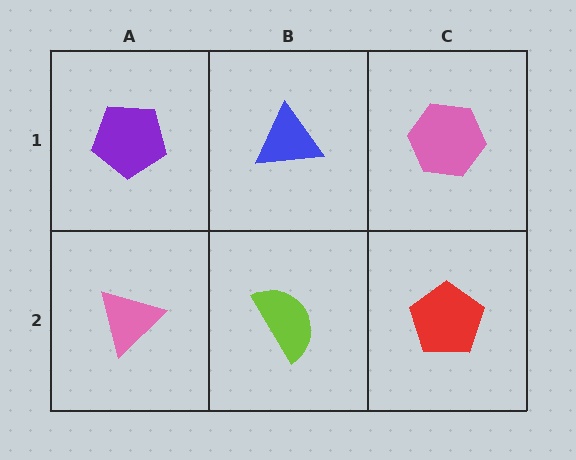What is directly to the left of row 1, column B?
A purple pentagon.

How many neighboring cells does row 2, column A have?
2.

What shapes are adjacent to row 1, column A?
A pink triangle (row 2, column A), a blue triangle (row 1, column B).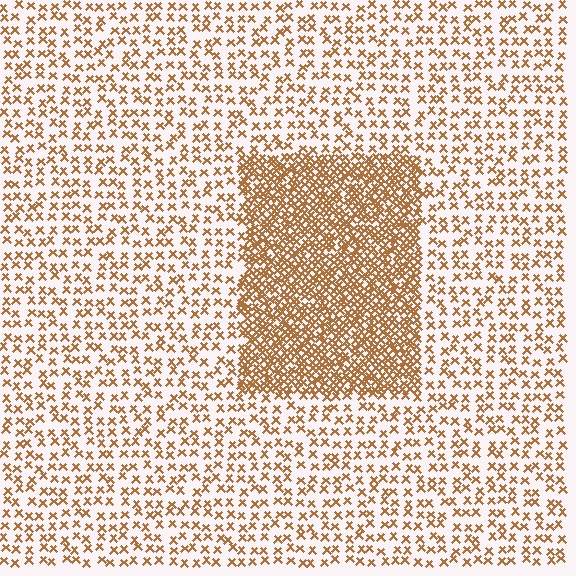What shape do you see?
I see a rectangle.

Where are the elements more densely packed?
The elements are more densely packed inside the rectangle boundary.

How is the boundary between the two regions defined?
The boundary is defined by a change in element density (approximately 2.8x ratio). All elements are the same color, size, and shape.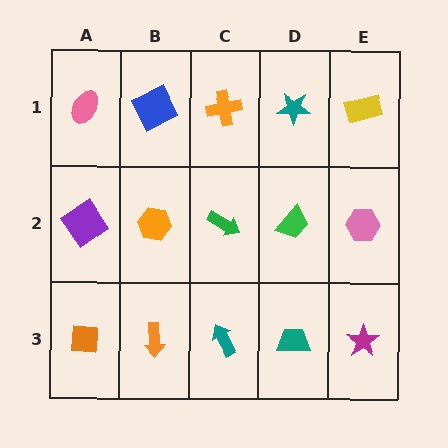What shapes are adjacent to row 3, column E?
A pink hexagon (row 2, column E), a teal trapezoid (row 3, column D).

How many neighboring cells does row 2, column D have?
4.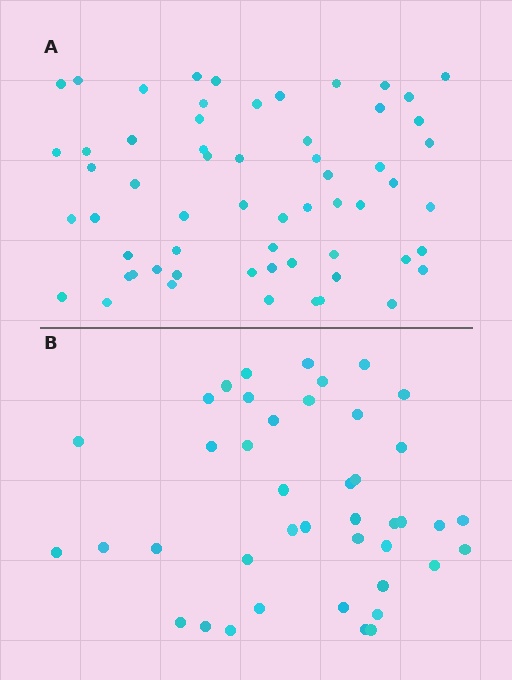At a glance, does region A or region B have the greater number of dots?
Region A (the top region) has more dots.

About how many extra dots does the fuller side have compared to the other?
Region A has approximately 20 more dots than region B.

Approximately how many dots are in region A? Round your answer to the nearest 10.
About 60 dots.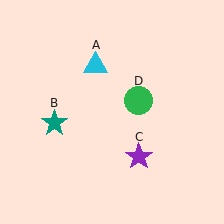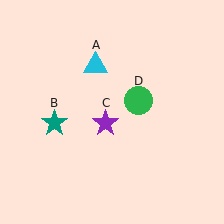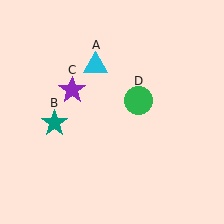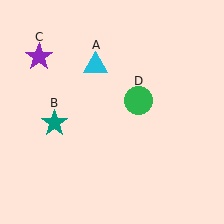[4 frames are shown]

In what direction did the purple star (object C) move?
The purple star (object C) moved up and to the left.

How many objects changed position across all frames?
1 object changed position: purple star (object C).